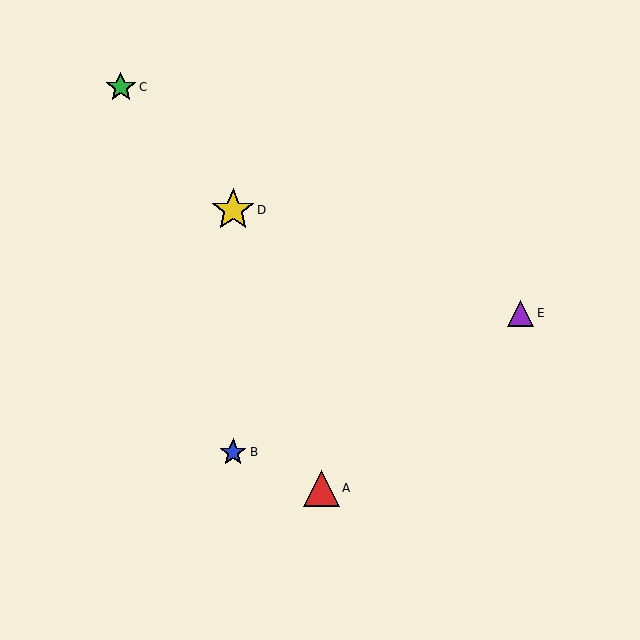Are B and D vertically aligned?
Yes, both are at x≈233.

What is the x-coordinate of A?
Object A is at x≈321.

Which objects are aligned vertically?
Objects B, D are aligned vertically.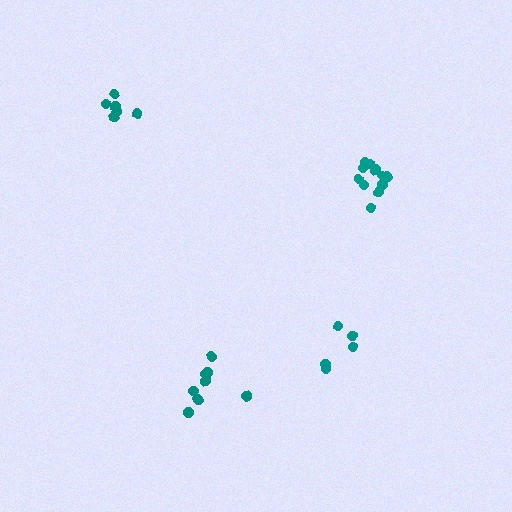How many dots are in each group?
Group 1: 8 dots, Group 2: 6 dots, Group 3: 11 dots, Group 4: 5 dots (30 total).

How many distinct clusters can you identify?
There are 4 distinct clusters.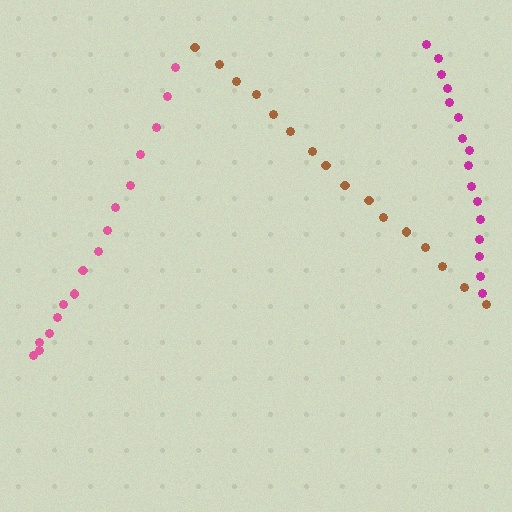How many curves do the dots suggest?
There are 3 distinct paths.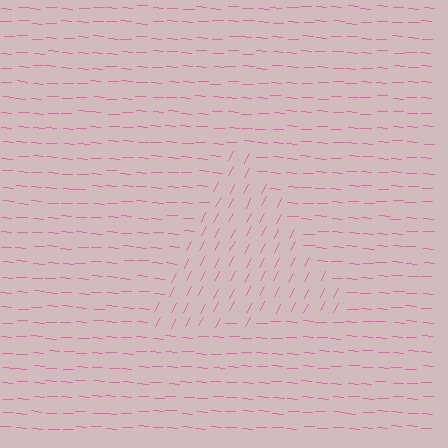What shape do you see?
I see a triangle.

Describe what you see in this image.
The image is filled with small pink line segments. A triangle region in the image has lines oriented differently from the surrounding lines, creating a visible texture boundary.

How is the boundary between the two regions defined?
The boundary is defined purely by a change in line orientation (approximately 66 degrees difference). All lines are the same color and thickness.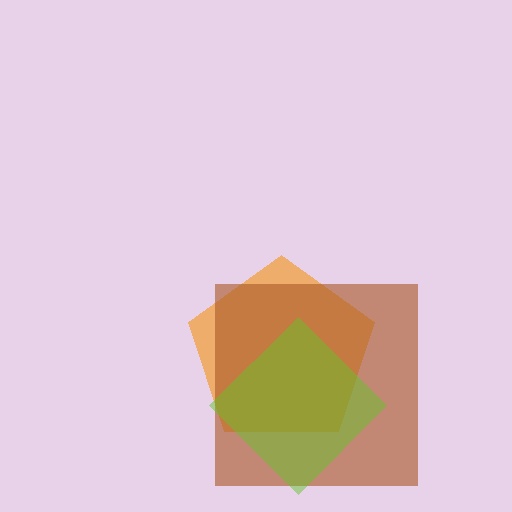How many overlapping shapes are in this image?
There are 3 overlapping shapes in the image.